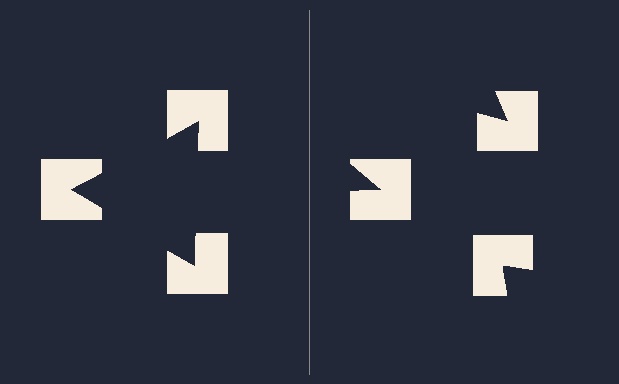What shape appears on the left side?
An illusory triangle.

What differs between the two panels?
The notched squares are positioned identically on both sides; only the wedge orientations differ. On the left they align to a triangle; on the right they are misaligned.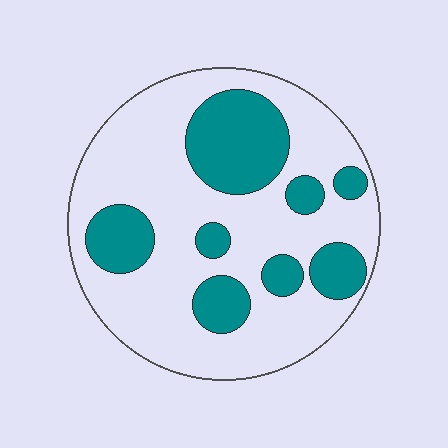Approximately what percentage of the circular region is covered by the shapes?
Approximately 30%.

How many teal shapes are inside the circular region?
8.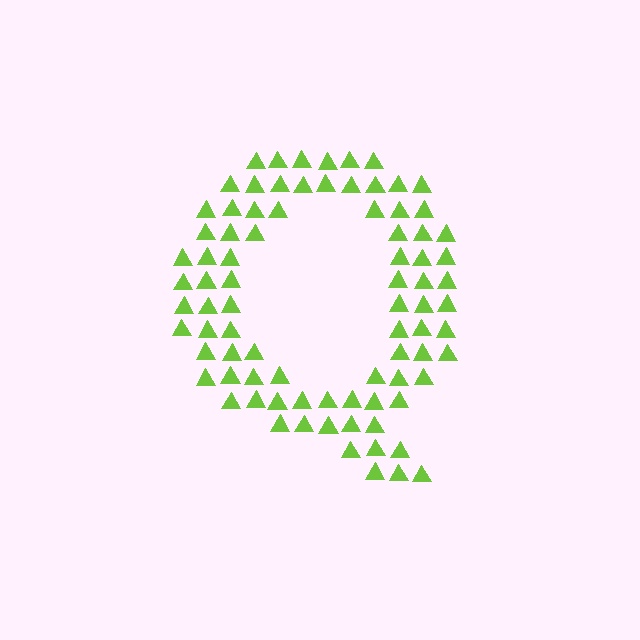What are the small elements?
The small elements are triangles.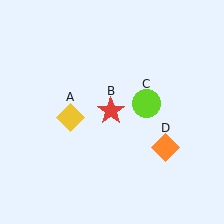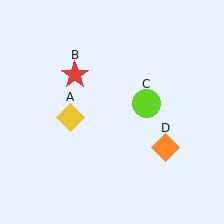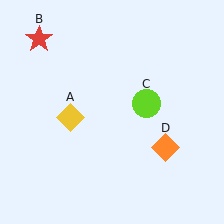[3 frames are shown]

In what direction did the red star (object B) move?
The red star (object B) moved up and to the left.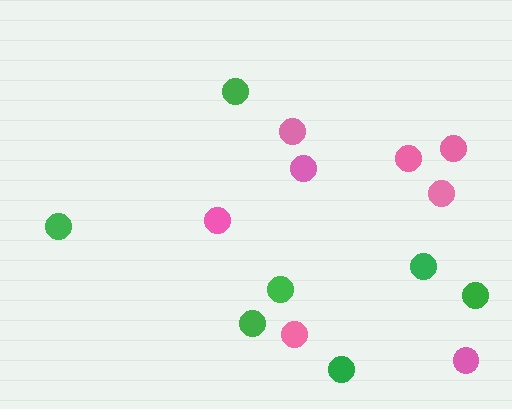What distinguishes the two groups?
There are 2 groups: one group of green circles (7) and one group of pink circles (8).